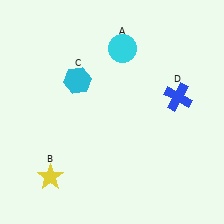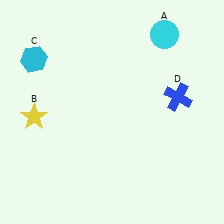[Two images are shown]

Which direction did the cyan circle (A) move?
The cyan circle (A) moved right.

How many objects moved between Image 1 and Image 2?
3 objects moved between the two images.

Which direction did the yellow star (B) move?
The yellow star (B) moved up.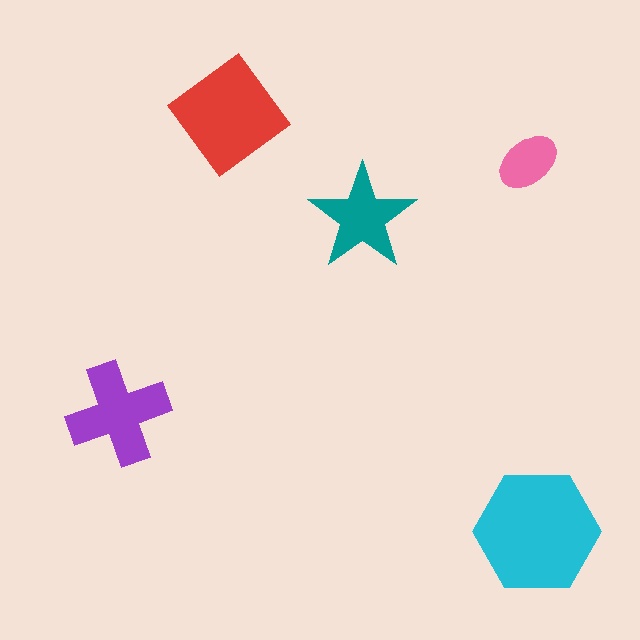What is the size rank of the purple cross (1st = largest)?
3rd.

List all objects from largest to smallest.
The cyan hexagon, the red diamond, the purple cross, the teal star, the pink ellipse.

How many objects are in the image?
There are 5 objects in the image.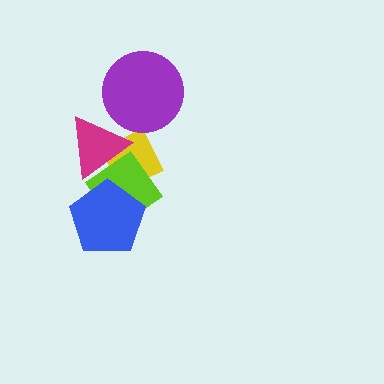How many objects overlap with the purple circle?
0 objects overlap with the purple circle.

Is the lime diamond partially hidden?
Yes, it is partially covered by another shape.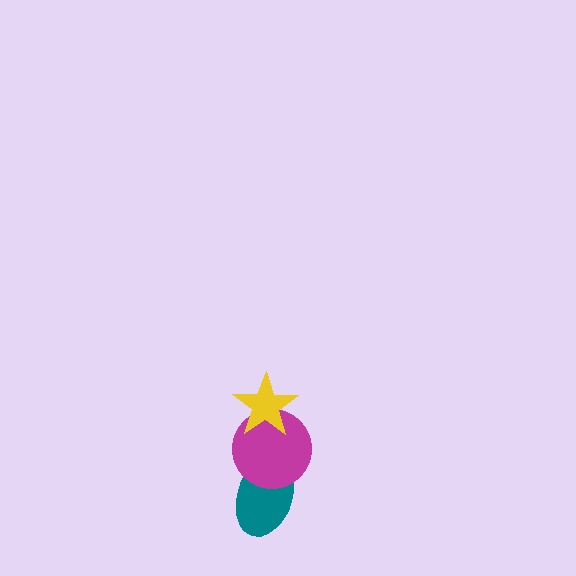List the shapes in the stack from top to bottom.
From top to bottom: the yellow star, the magenta circle, the teal ellipse.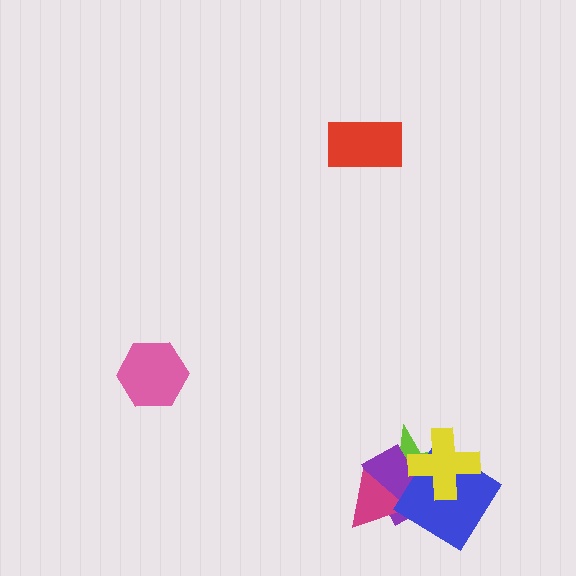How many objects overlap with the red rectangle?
0 objects overlap with the red rectangle.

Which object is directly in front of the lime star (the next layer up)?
The purple rectangle is directly in front of the lime star.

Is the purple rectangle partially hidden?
Yes, it is partially covered by another shape.